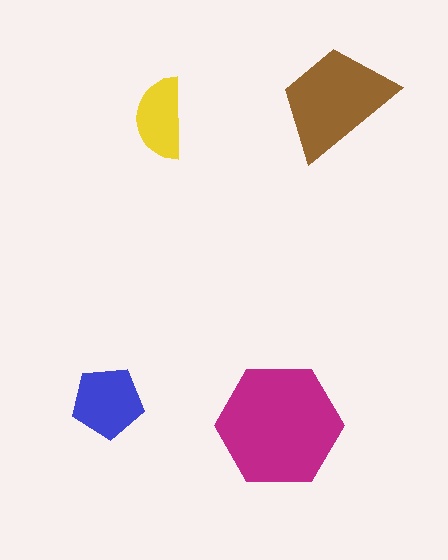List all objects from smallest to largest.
The yellow semicircle, the blue pentagon, the brown trapezoid, the magenta hexagon.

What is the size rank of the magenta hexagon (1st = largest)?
1st.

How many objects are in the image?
There are 4 objects in the image.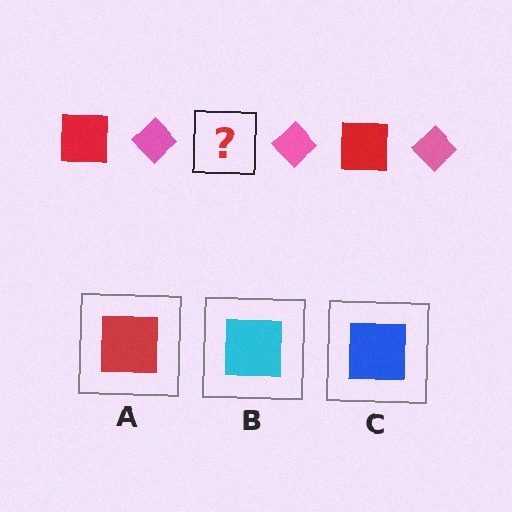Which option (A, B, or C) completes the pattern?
A.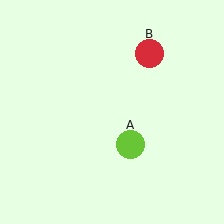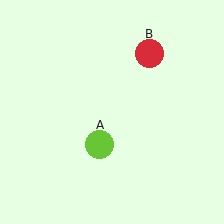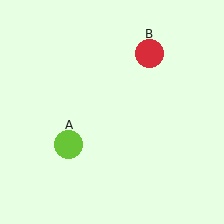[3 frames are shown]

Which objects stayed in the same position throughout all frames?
Red circle (object B) remained stationary.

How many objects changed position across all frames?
1 object changed position: lime circle (object A).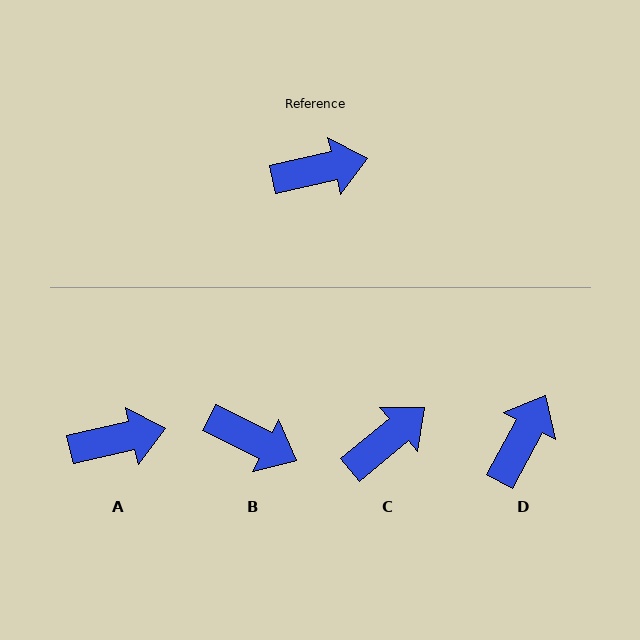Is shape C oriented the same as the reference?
No, it is off by about 27 degrees.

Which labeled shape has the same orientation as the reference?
A.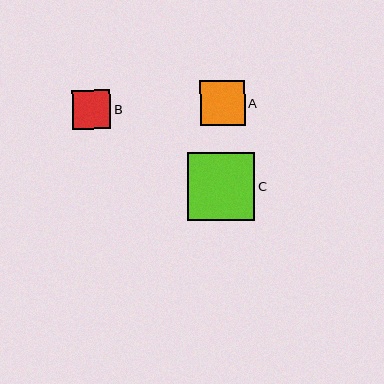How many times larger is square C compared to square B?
Square C is approximately 1.8 times the size of square B.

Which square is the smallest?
Square B is the smallest with a size of approximately 38 pixels.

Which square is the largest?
Square C is the largest with a size of approximately 68 pixels.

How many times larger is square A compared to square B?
Square A is approximately 1.2 times the size of square B.